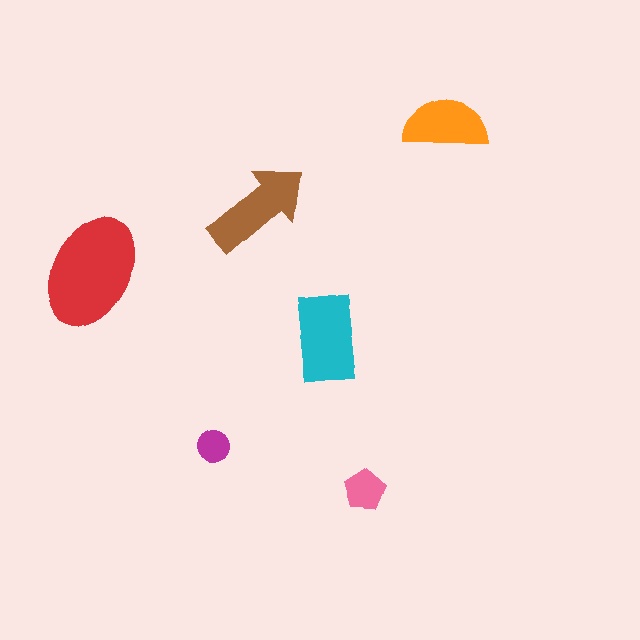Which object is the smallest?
The magenta circle.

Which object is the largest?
The red ellipse.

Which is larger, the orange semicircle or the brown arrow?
The brown arrow.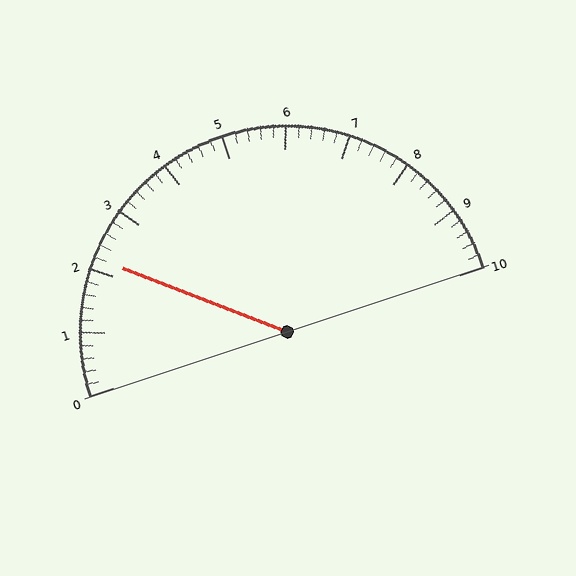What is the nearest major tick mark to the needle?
The nearest major tick mark is 2.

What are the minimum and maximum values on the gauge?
The gauge ranges from 0 to 10.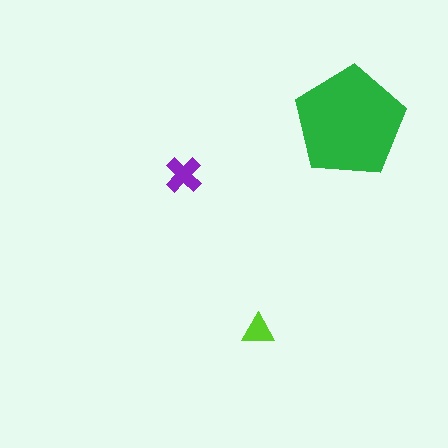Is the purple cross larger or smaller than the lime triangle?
Larger.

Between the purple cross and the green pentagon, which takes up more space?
The green pentagon.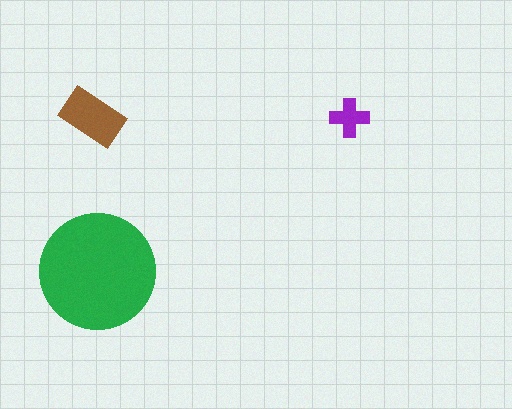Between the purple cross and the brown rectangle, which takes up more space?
The brown rectangle.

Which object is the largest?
The green circle.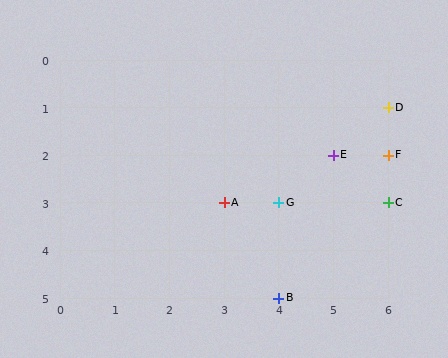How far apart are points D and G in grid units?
Points D and G are 2 columns and 2 rows apart (about 2.8 grid units diagonally).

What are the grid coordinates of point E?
Point E is at grid coordinates (5, 2).